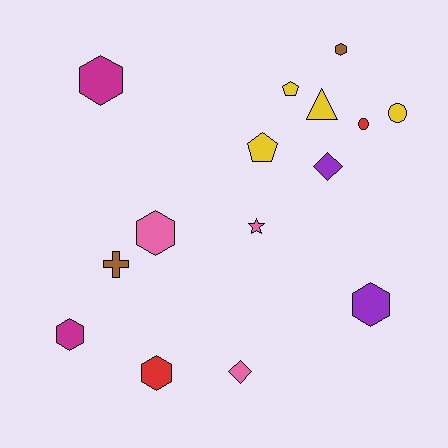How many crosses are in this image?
There is 1 cross.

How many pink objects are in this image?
There are 3 pink objects.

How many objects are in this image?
There are 15 objects.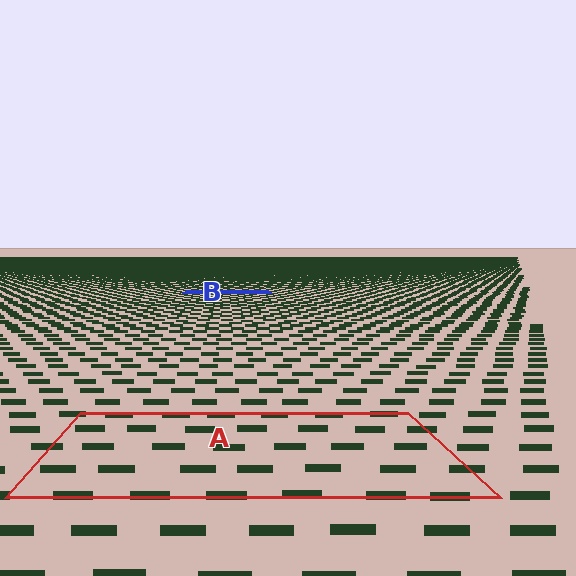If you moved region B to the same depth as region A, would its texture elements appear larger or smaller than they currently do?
They would appear larger. At a closer depth, the same texture elements are projected at a bigger on-screen size.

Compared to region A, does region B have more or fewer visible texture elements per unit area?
Region B has more texture elements per unit area — they are packed more densely because it is farther away.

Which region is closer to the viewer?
Region A is closer. The texture elements there are larger and more spread out.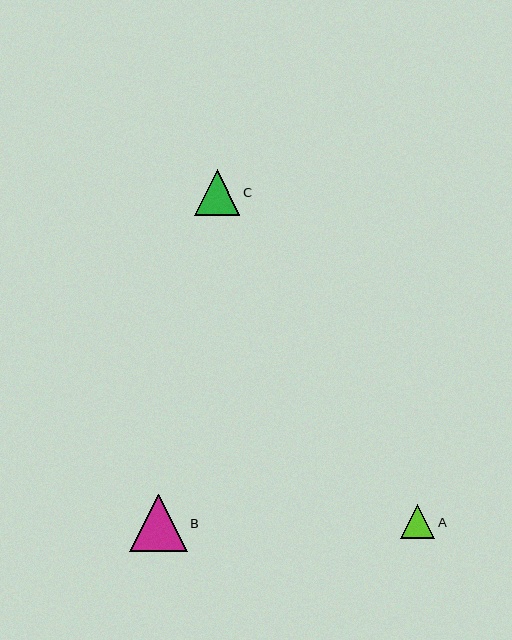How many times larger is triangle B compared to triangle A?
Triangle B is approximately 1.7 times the size of triangle A.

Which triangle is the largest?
Triangle B is the largest with a size of approximately 58 pixels.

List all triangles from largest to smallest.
From largest to smallest: B, C, A.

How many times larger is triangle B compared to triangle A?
Triangle B is approximately 1.7 times the size of triangle A.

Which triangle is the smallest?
Triangle A is the smallest with a size of approximately 34 pixels.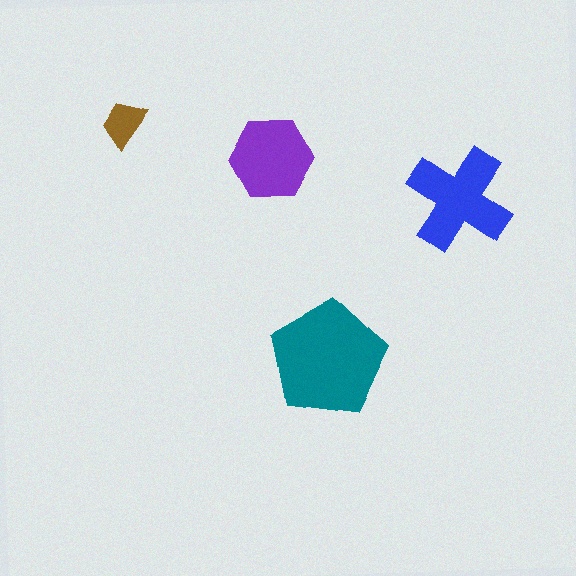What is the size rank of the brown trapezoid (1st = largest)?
4th.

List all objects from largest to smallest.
The teal pentagon, the blue cross, the purple hexagon, the brown trapezoid.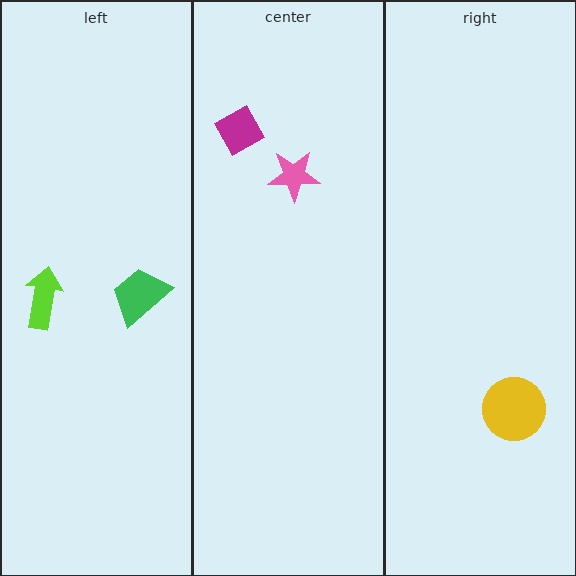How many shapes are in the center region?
2.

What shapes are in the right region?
The yellow circle.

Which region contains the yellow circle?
The right region.